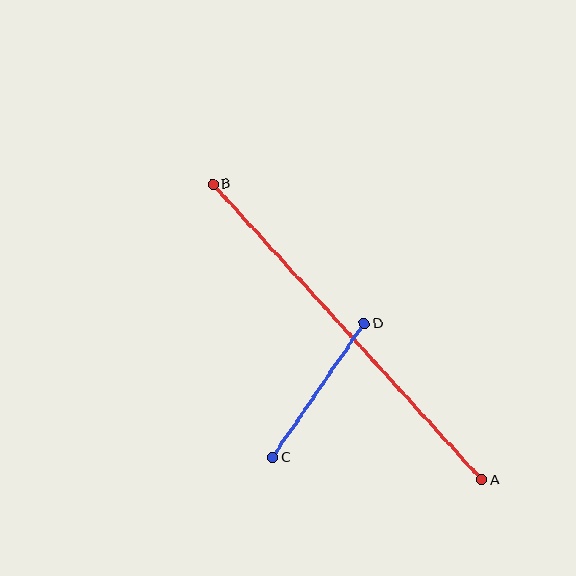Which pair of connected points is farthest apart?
Points A and B are farthest apart.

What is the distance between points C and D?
The distance is approximately 162 pixels.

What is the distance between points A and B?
The distance is approximately 400 pixels.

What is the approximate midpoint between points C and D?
The midpoint is at approximately (319, 391) pixels.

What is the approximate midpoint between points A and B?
The midpoint is at approximately (347, 332) pixels.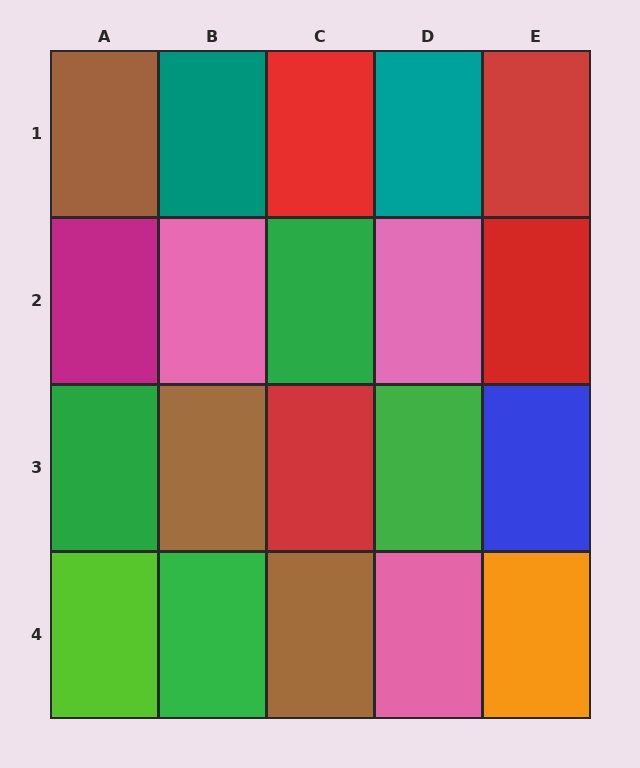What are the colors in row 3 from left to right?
Green, brown, red, green, blue.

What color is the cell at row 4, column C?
Brown.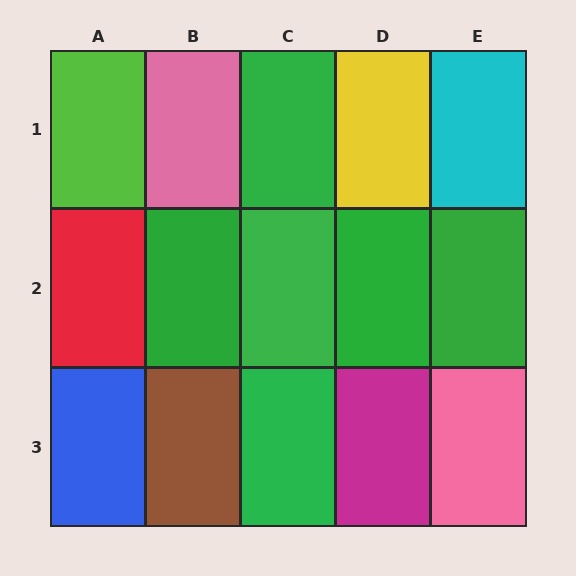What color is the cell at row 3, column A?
Blue.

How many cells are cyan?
1 cell is cyan.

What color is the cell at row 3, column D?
Magenta.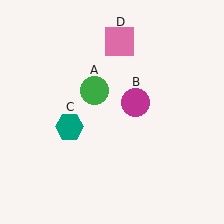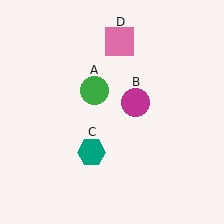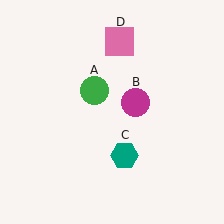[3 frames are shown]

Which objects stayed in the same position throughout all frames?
Green circle (object A) and magenta circle (object B) and pink square (object D) remained stationary.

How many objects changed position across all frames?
1 object changed position: teal hexagon (object C).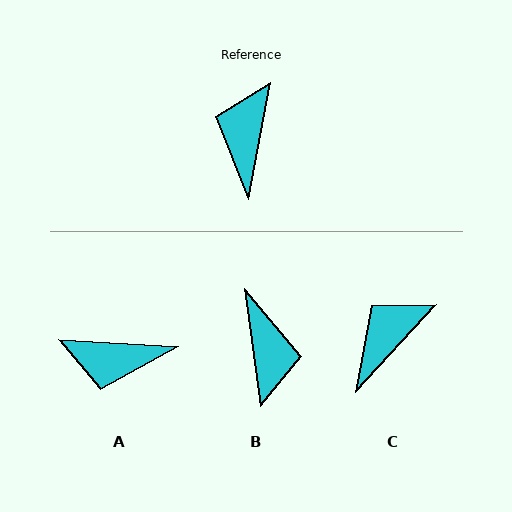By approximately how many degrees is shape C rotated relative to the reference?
Approximately 32 degrees clockwise.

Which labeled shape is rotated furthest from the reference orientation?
B, about 161 degrees away.